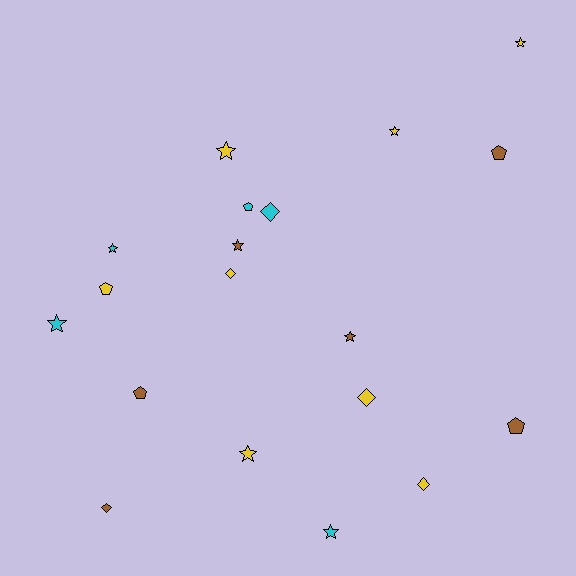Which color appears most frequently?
Yellow, with 8 objects.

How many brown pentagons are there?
There are 3 brown pentagons.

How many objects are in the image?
There are 19 objects.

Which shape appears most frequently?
Star, with 9 objects.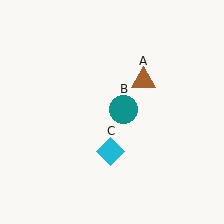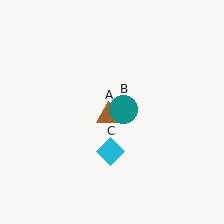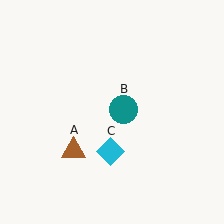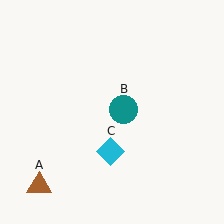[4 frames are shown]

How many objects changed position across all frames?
1 object changed position: brown triangle (object A).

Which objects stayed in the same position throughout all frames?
Teal circle (object B) and cyan diamond (object C) remained stationary.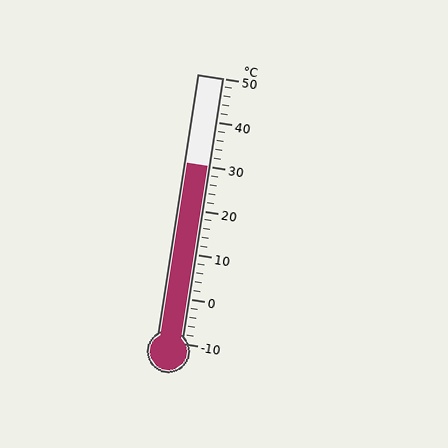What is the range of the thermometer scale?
The thermometer scale ranges from -10°C to 50°C.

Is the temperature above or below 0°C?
The temperature is above 0°C.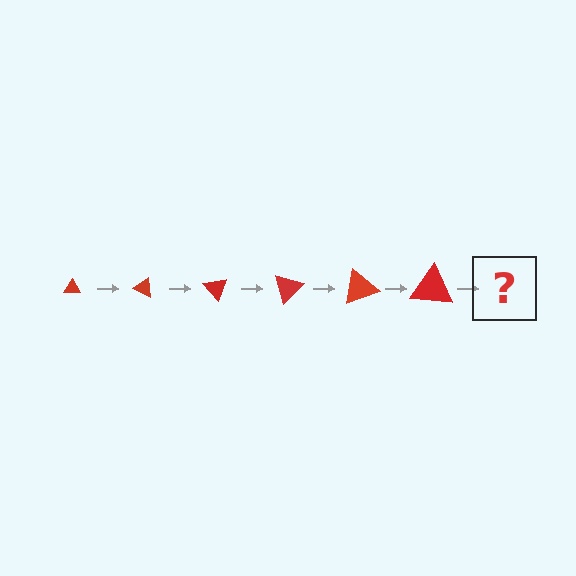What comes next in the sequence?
The next element should be a triangle, larger than the previous one and rotated 150 degrees from the start.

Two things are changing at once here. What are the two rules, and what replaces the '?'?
The two rules are that the triangle grows larger each step and it rotates 25 degrees each step. The '?' should be a triangle, larger than the previous one and rotated 150 degrees from the start.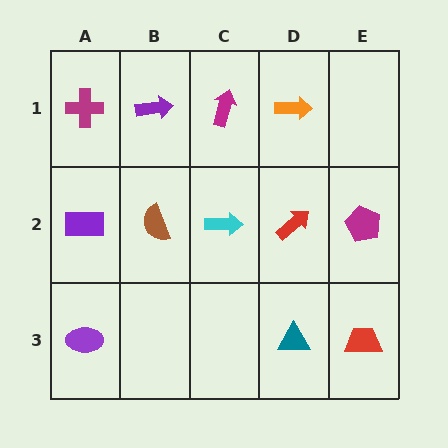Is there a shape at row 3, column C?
No, that cell is empty.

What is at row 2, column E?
A magenta pentagon.